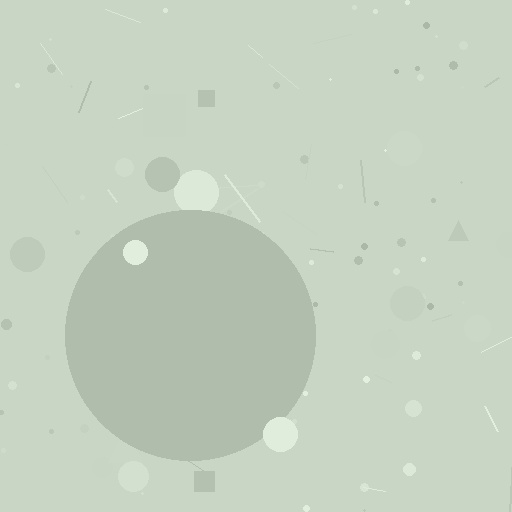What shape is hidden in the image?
A circle is hidden in the image.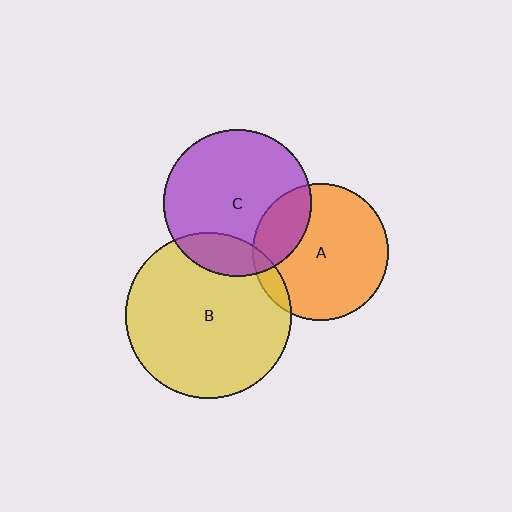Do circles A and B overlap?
Yes.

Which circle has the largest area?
Circle B (yellow).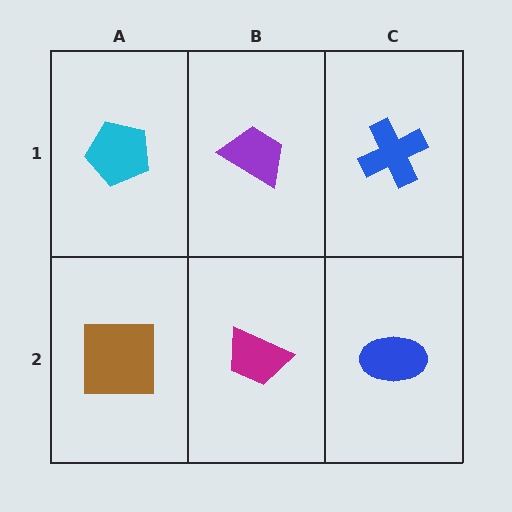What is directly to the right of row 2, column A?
A magenta trapezoid.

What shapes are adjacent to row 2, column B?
A purple trapezoid (row 1, column B), a brown square (row 2, column A), a blue ellipse (row 2, column C).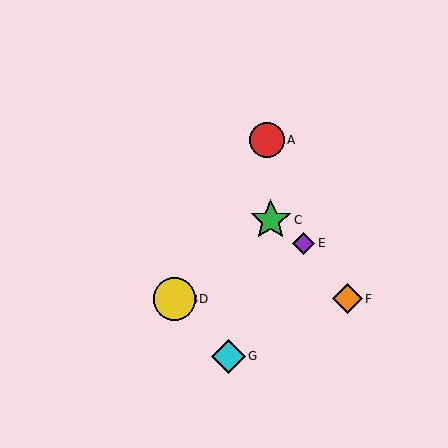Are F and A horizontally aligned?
No, F is at y≈299 and A is at y≈140.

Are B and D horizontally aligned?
Yes, both are at y≈299.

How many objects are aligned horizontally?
3 objects (B, D, F) are aligned horizontally.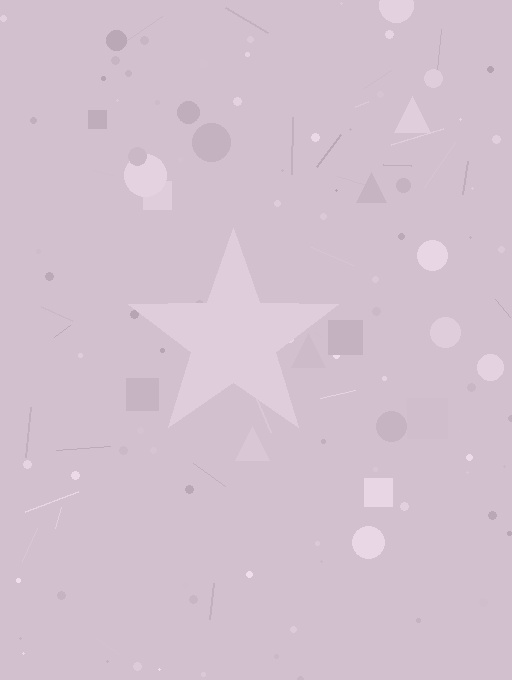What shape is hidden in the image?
A star is hidden in the image.